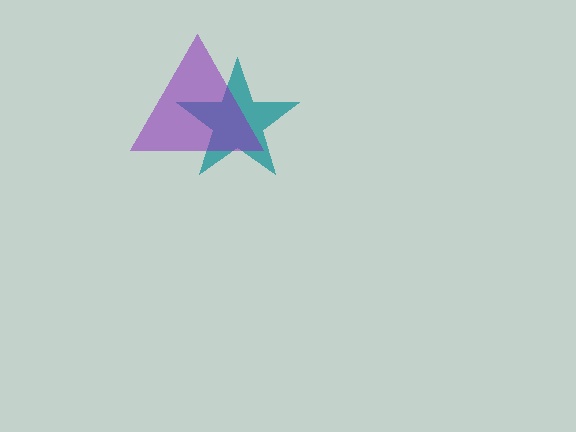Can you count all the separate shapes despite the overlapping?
Yes, there are 2 separate shapes.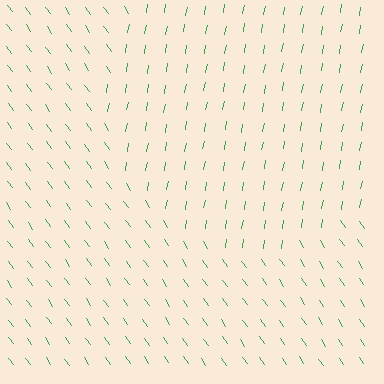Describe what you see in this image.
The image is filled with small green line segments. A circle region in the image has lines oriented differently from the surrounding lines, creating a visible texture boundary.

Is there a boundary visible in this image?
Yes, there is a texture boundary formed by a change in line orientation.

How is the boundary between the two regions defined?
The boundary is defined purely by a change in line orientation (approximately 45 degrees difference). All lines are the same color and thickness.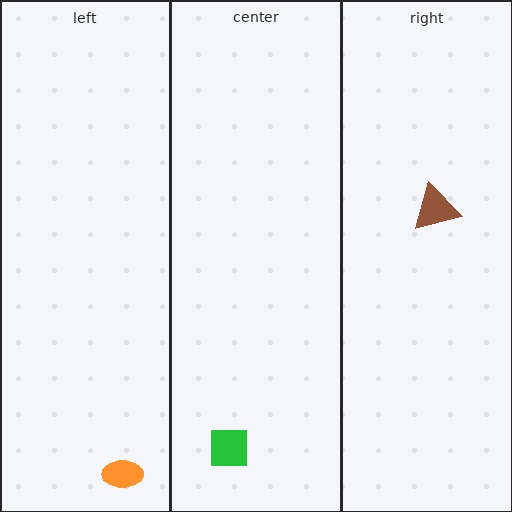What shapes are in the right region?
The brown triangle.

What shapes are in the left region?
The orange ellipse.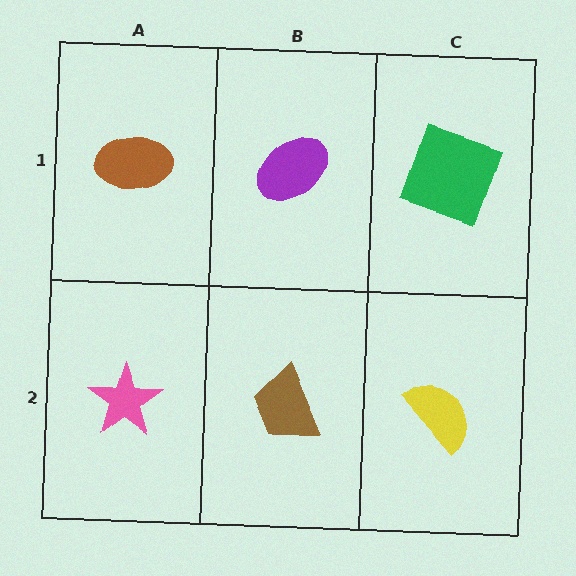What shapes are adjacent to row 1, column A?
A pink star (row 2, column A), a purple ellipse (row 1, column B).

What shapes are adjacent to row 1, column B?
A brown trapezoid (row 2, column B), a brown ellipse (row 1, column A), a green square (row 1, column C).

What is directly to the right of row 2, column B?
A yellow semicircle.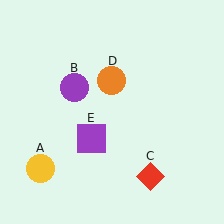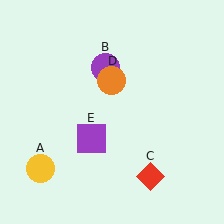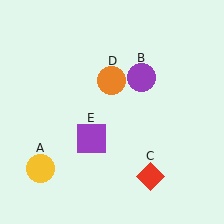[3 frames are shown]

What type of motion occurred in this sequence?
The purple circle (object B) rotated clockwise around the center of the scene.